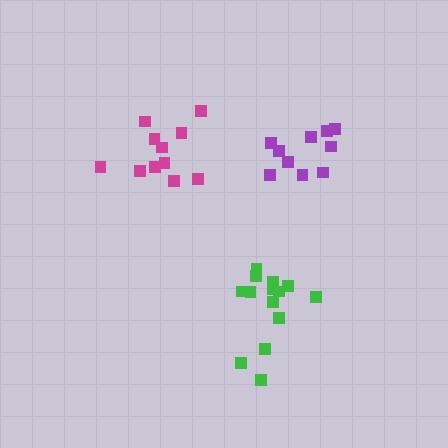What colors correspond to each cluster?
The clusters are colored: magenta, purple, green.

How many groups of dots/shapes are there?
There are 3 groups.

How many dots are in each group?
Group 1: 11 dots, Group 2: 10 dots, Group 3: 14 dots (35 total).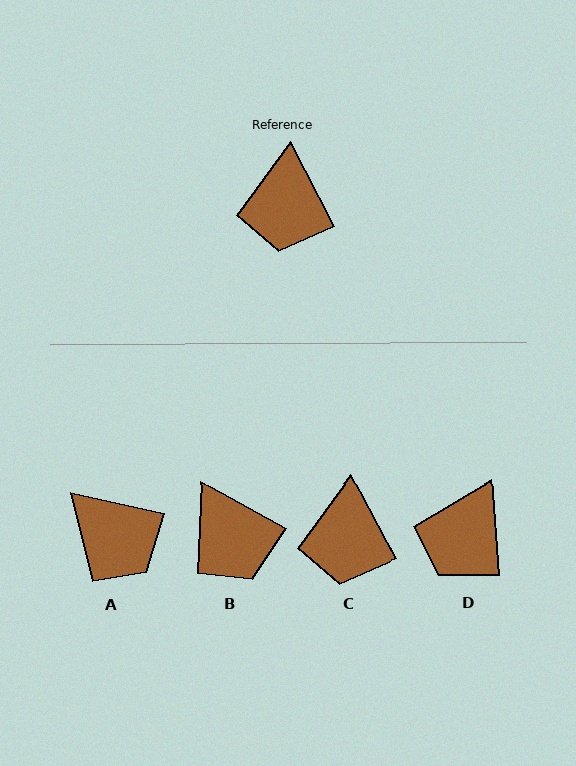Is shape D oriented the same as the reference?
No, it is off by about 23 degrees.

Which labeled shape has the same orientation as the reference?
C.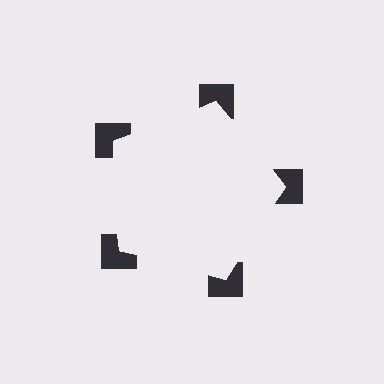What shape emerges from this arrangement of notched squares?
An illusory pentagon — its edges are inferred from the aligned wedge cuts in the notched squares, not physically drawn.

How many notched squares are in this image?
There are 5 — one at each vertex of the illusory pentagon.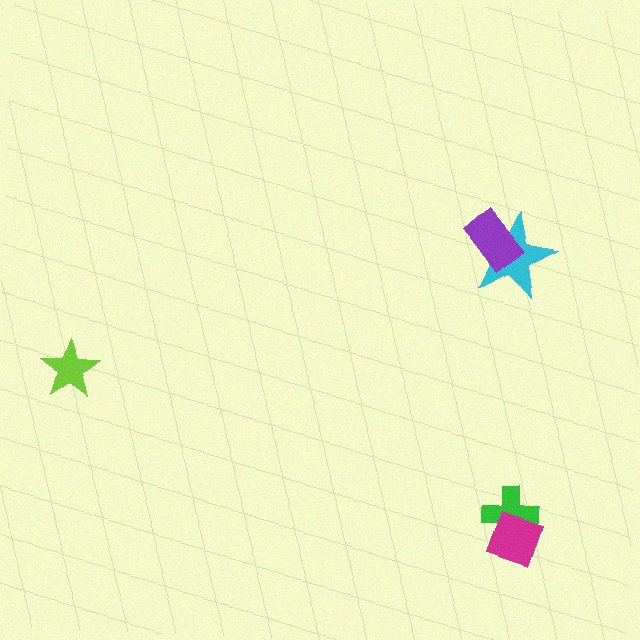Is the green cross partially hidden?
Yes, it is partially covered by another shape.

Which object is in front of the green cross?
The magenta diamond is in front of the green cross.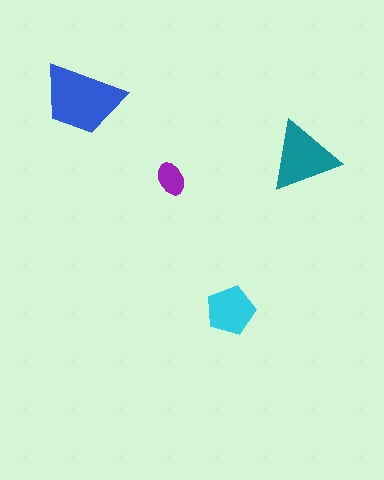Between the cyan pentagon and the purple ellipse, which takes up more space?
The cyan pentagon.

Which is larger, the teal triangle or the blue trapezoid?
The blue trapezoid.